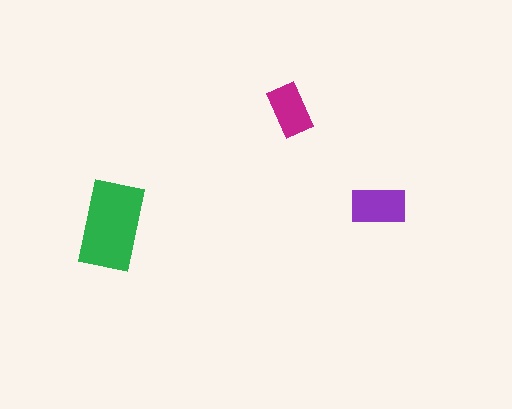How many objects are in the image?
There are 3 objects in the image.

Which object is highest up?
The magenta rectangle is topmost.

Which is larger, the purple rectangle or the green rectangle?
The green one.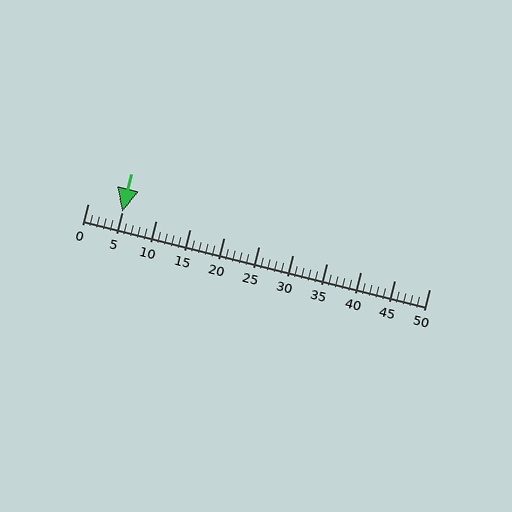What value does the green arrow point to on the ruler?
The green arrow points to approximately 5.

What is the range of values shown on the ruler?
The ruler shows values from 0 to 50.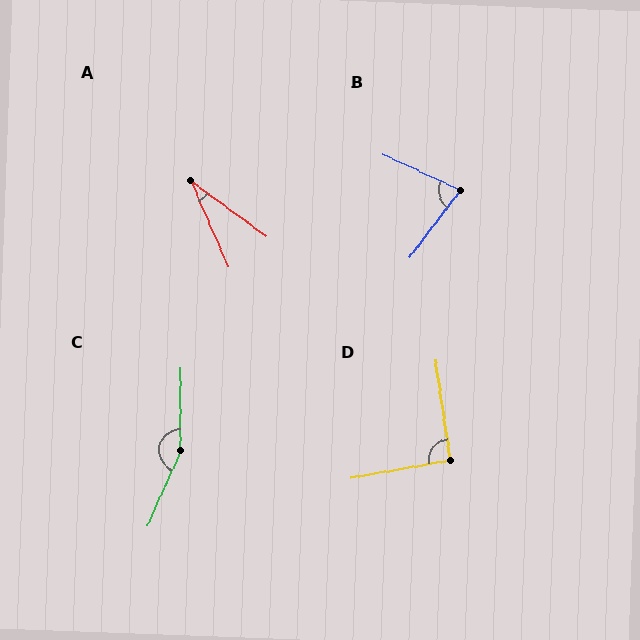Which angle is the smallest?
A, at approximately 31 degrees.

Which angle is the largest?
C, at approximately 156 degrees.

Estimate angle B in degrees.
Approximately 77 degrees.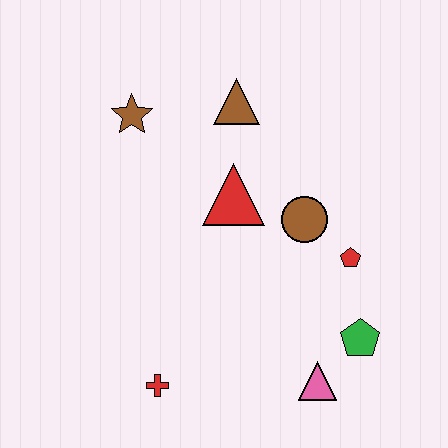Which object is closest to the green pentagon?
The pink triangle is closest to the green pentagon.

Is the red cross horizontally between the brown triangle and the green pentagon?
No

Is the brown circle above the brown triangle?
No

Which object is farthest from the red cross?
The brown triangle is farthest from the red cross.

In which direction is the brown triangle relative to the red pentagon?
The brown triangle is above the red pentagon.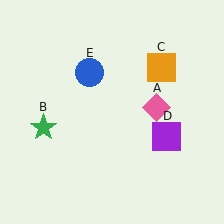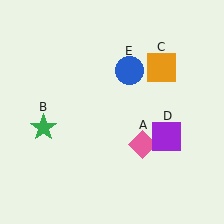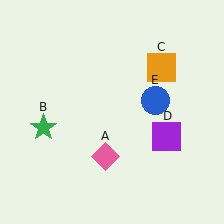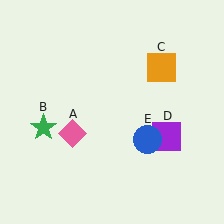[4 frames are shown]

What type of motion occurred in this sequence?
The pink diamond (object A), blue circle (object E) rotated clockwise around the center of the scene.